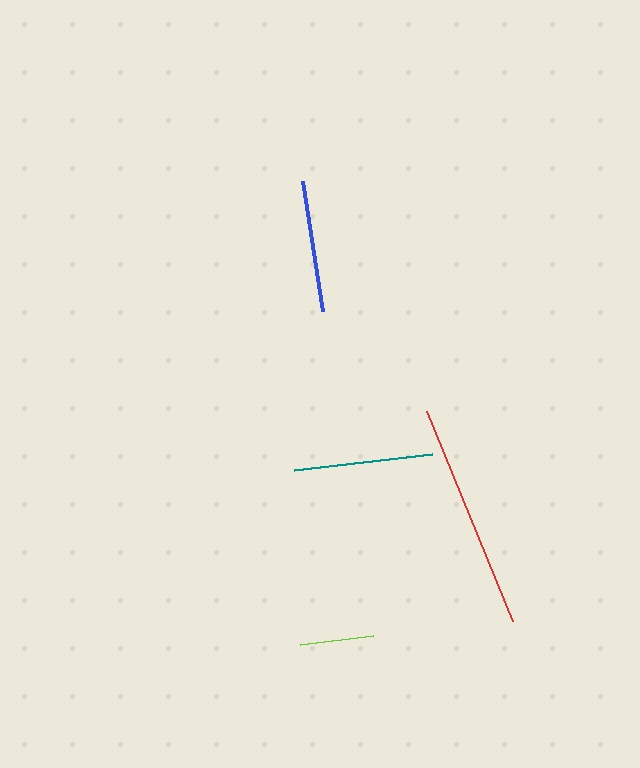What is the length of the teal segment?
The teal segment is approximately 139 pixels long.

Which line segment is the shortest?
The lime line is the shortest at approximately 73 pixels.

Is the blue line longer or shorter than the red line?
The red line is longer than the blue line.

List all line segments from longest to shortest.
From longest to shortest: red, teal, blue, lime.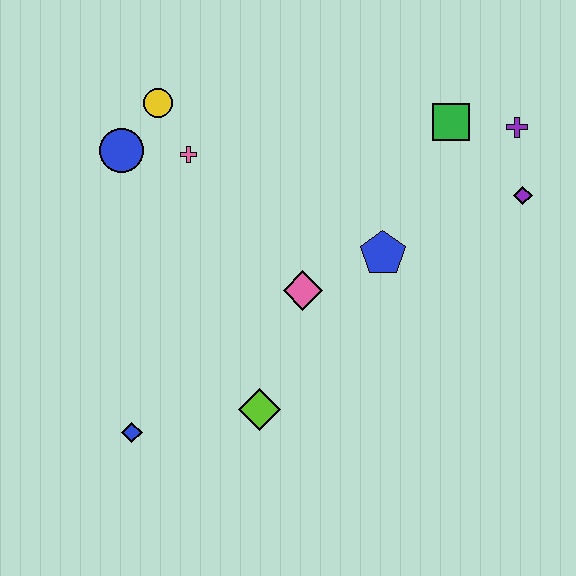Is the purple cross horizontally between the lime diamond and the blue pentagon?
No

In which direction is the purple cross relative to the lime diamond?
The purple cross is above the lime diamond.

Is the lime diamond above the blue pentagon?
No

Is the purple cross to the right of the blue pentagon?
Yes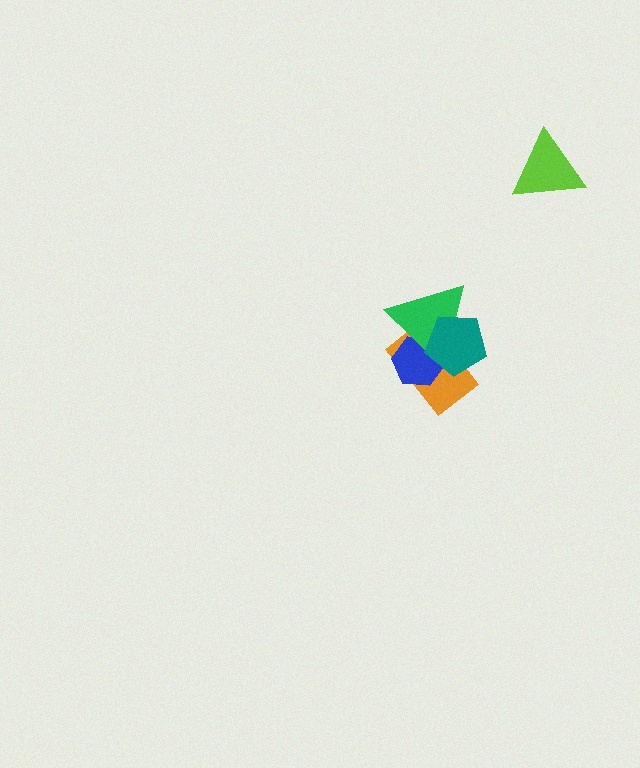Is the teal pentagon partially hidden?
No, no other shape covers it.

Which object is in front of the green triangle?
The teal pentagon is in front of the green triangle.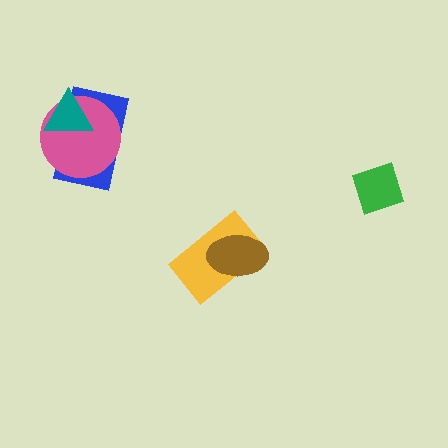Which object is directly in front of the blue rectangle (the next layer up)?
The pink circle is directly in front of the blue rectangle.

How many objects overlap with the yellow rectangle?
1 object overlaps with the yellow rectangle.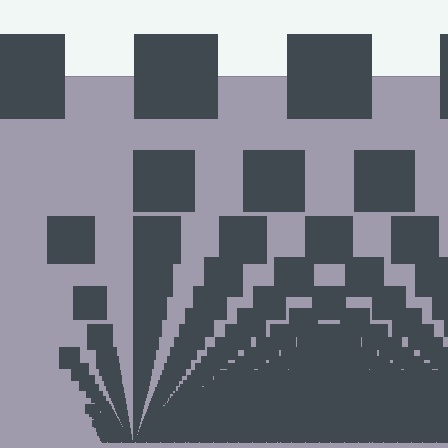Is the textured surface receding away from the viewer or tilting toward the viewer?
The surface appears to tilt toward the viewer. Texture elements get larger and sparser toward the top.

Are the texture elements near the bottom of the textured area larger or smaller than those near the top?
Smaller. The gradient is inverted — elements near the bottom are smaller and denser.